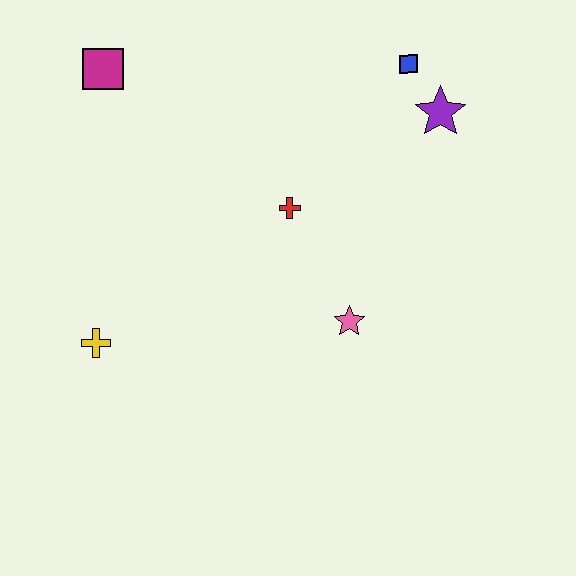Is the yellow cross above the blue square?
No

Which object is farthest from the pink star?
The magenta square is farthest from the pink star.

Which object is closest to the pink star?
The red cross is closest to the pink star.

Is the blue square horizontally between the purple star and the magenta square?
Yes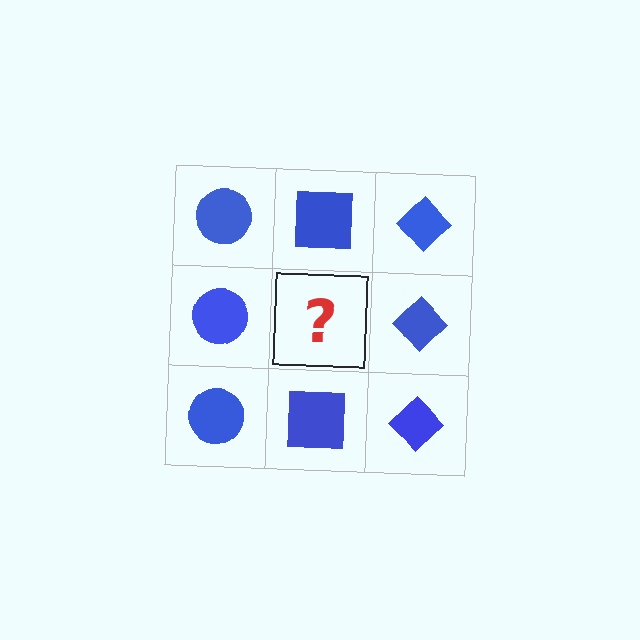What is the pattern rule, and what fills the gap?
The rule is that each column has a consistent shape. The gap should be filled with a blue square.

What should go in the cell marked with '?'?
The missing cell should contain a blue square.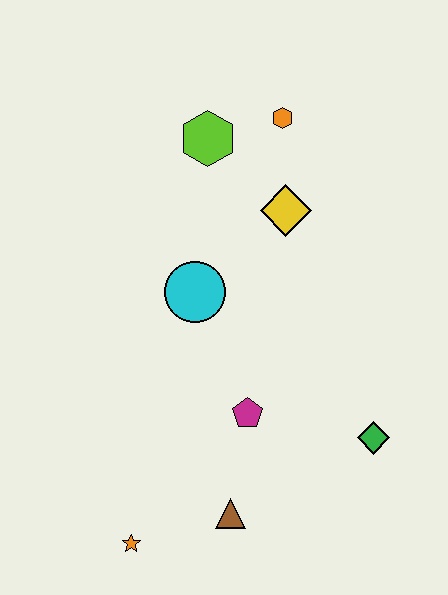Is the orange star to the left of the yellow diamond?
Yes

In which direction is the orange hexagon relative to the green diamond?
The orange hexagon is above the green diamond.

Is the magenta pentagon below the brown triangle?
No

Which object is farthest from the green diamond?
The lime hexagon is farthest from the green diamond.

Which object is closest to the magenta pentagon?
The brown triangle is closest to the magenta pentagon.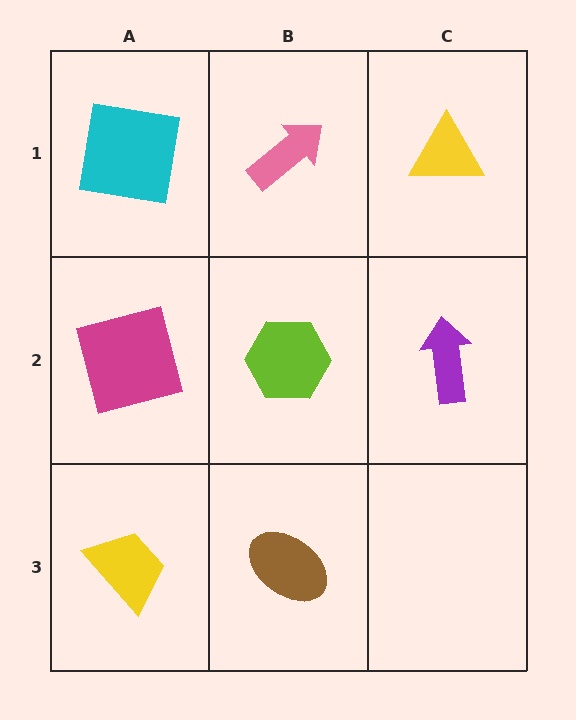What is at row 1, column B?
A pink arrow.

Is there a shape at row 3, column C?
No, that cell is empty.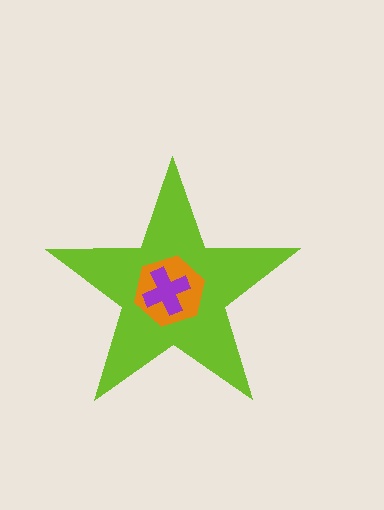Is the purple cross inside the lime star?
Yes.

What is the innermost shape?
The purple cross.